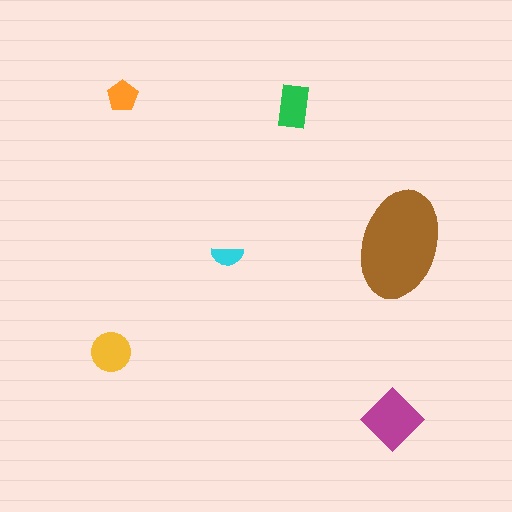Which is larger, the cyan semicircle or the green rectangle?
The green rectangle.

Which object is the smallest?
The cyan semicircle.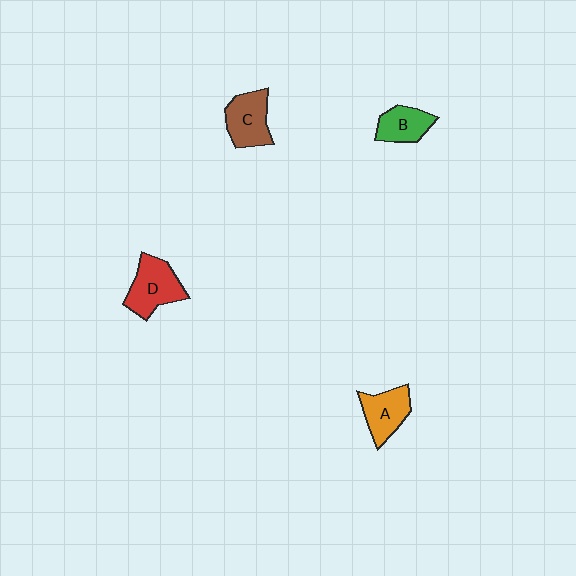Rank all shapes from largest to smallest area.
From largest to smallest: D (red), C (brown), A (orange), B (green).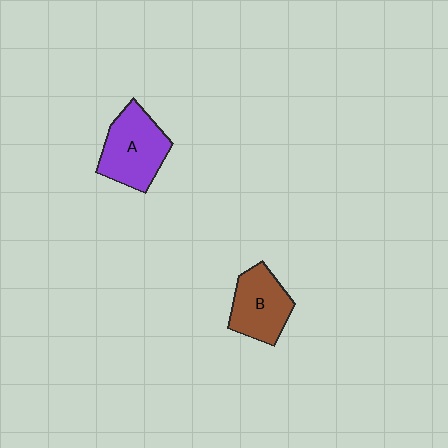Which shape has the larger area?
Shape A (purple).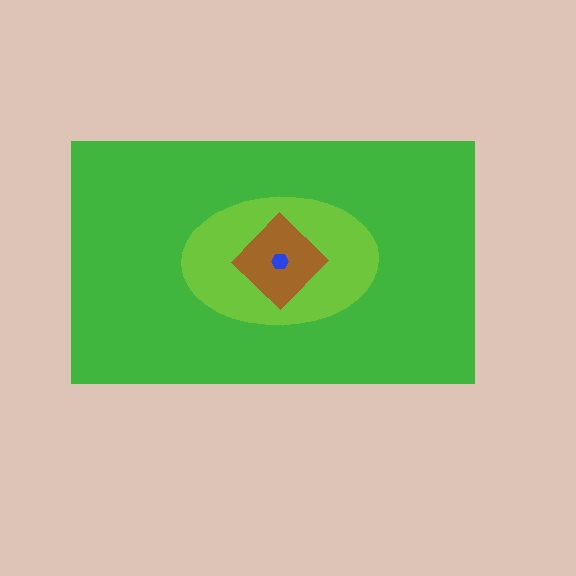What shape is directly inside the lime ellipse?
The brown diamond.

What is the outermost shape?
The green rectangle.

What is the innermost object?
The blue hexagon.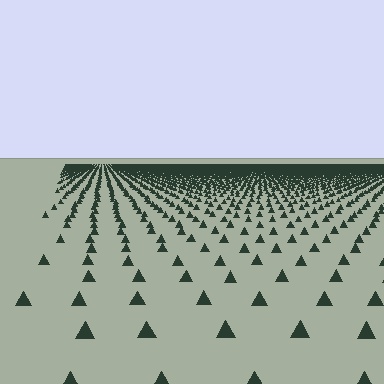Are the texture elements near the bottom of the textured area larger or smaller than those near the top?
Larger. Near the bottom, elements are closer to the viewer and appear at a bigger on-screen size.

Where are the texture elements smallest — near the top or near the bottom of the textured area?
Near the top.